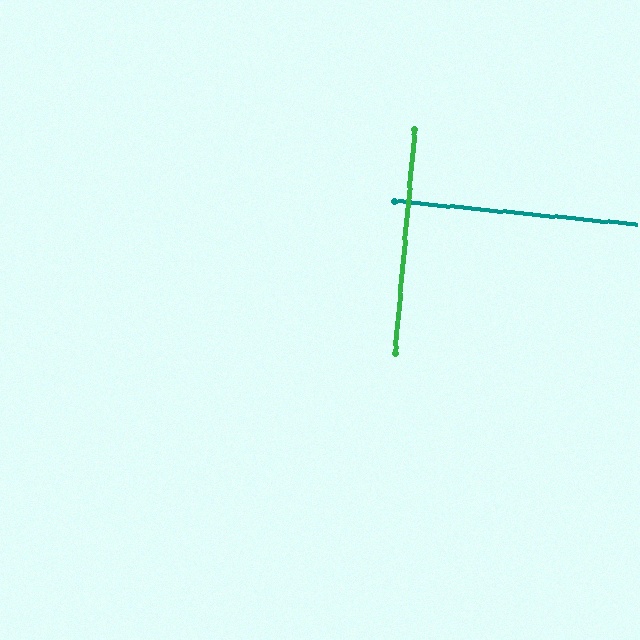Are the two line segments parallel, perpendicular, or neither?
Perpendicular — they meet at approximately 90°.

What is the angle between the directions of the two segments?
Approximately 90 degrees.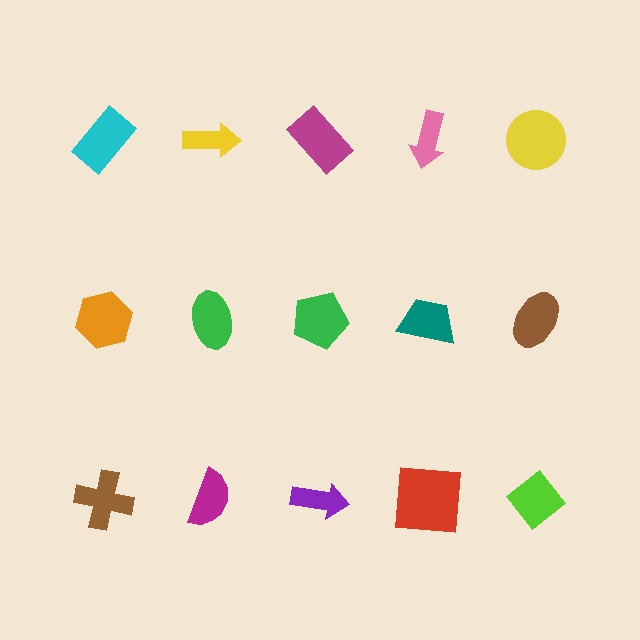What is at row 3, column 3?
A purple arrow.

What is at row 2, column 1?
An orange hexagon.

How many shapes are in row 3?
5 shapes.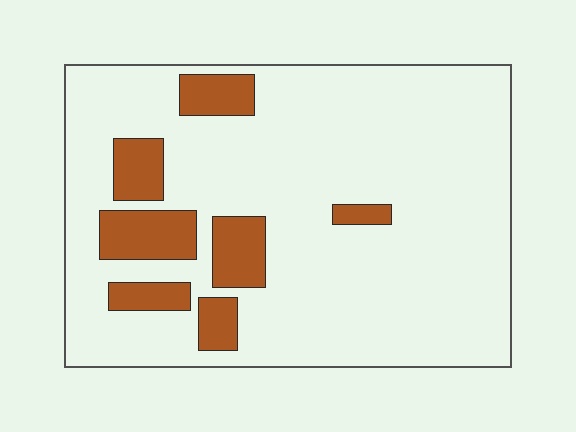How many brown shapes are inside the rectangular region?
7.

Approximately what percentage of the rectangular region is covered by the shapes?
Approximately 15%.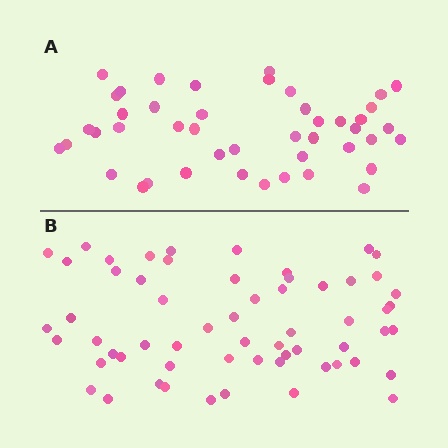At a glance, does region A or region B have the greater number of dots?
Region B (the bottom region) has more dots.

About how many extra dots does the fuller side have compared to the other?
Region B has approximately 15 more dots than region A.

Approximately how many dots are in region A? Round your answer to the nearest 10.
About 40 dots. (The exact count is 45, which rounds to 40.)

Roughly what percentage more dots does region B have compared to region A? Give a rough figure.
About 35% more.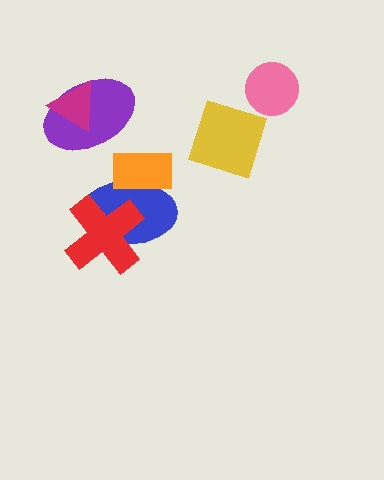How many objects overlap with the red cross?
1 object overlaps with the red cross.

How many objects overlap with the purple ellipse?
1 object overlaps with the purple ellipse.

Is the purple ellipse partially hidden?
Yes, it is partially covered by another shape.